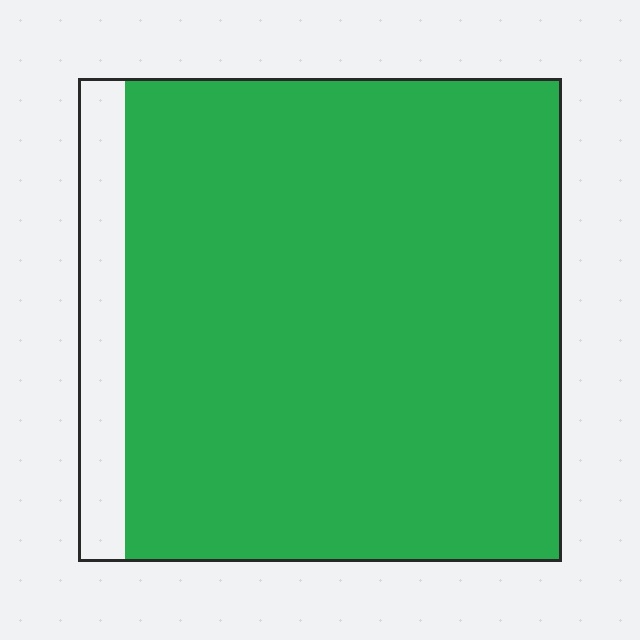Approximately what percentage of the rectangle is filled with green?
Approximately 90%.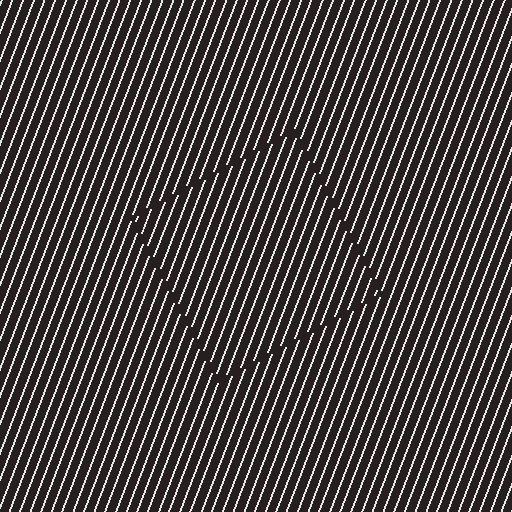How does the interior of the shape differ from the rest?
The interior of the shape contains the same grating, shifted by half a period — the contour is defined by the phase discontinuity where line-ends from the inner and outer gratings abut.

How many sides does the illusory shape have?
4 sides — the line-ends trace a square.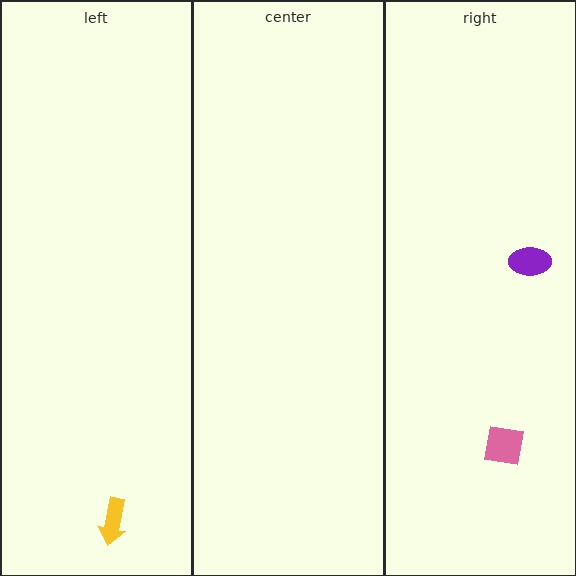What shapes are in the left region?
The yellow arrow.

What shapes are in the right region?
The pink square, the purple ellipse.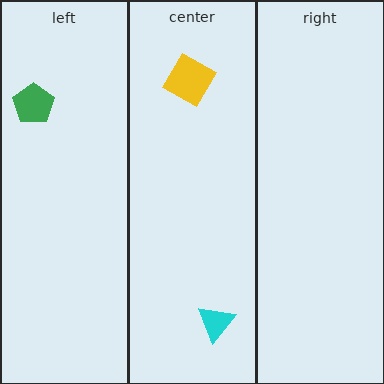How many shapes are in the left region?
1.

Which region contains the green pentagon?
The left region.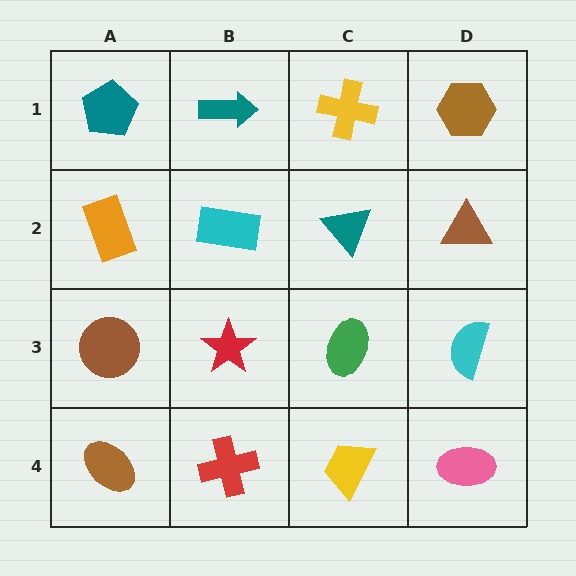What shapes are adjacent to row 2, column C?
A yellow cross (row 1, column C), a green ellipse (row 3, column C), a cyan rectangle (row 2, column B), a brown triangle (row 2, column D).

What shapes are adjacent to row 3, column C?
A teal triangle (row 2, column C), a yellow trapezoid (row 4, column C), a red star (row 3, column B), a cyan semicircle (row 3, column D).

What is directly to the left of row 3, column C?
A red star.